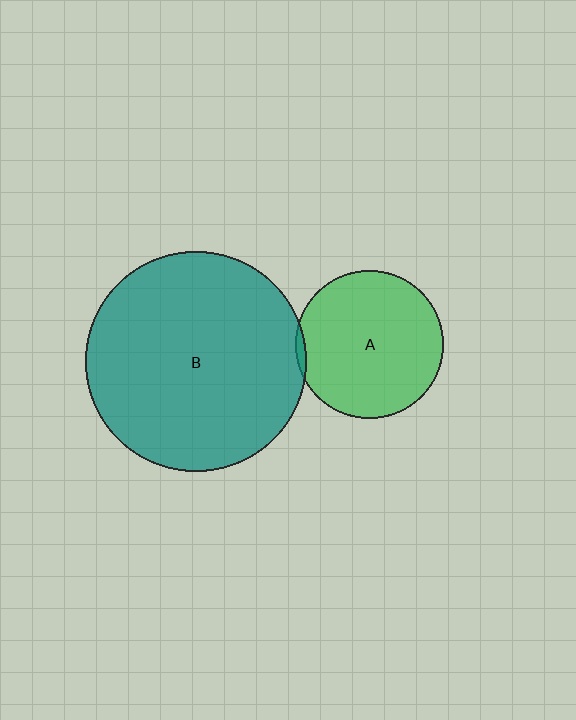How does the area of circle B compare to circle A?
Approximately 2.2 times.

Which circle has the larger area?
Circle B (teal).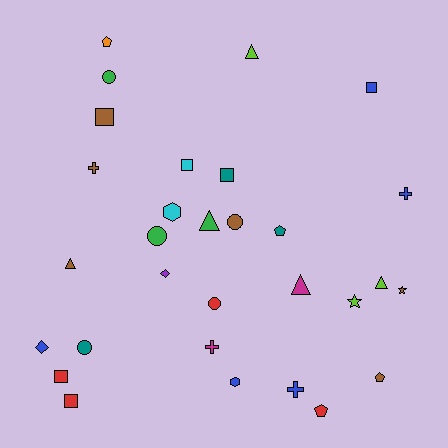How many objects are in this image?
There are 30 objects.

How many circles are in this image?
There are 5 circles.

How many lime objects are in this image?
There are 3 lime objects.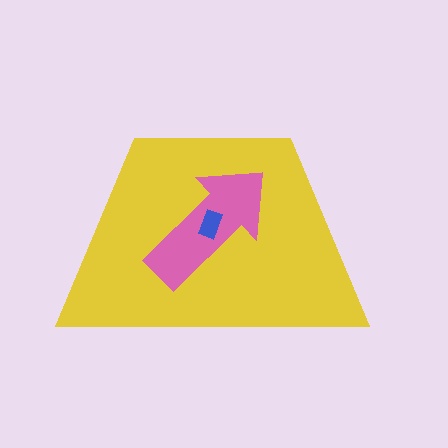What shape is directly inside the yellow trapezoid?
The pink arrow.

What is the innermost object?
The blue rectangle.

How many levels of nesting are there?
3.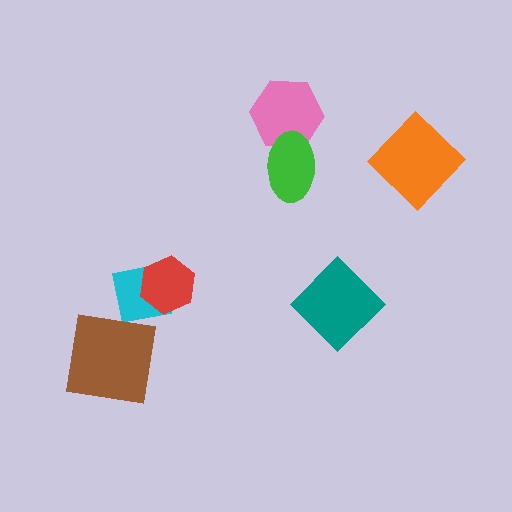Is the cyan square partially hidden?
Yes, it is partially covered by another shape.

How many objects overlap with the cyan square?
1 object overlaps with the cyan square.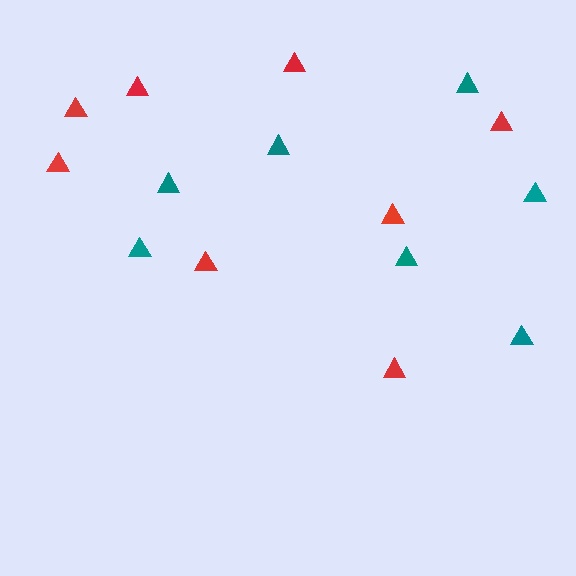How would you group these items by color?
There are 2 groups: one group of red triangles (8) and one group of teal triangles (7).